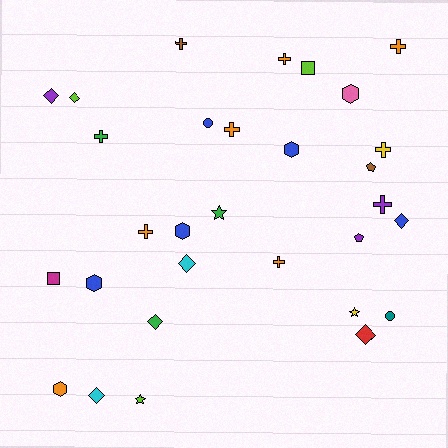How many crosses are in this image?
There are 9 crosses.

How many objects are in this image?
There are 30 objects.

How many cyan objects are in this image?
There are 2 cyan objects.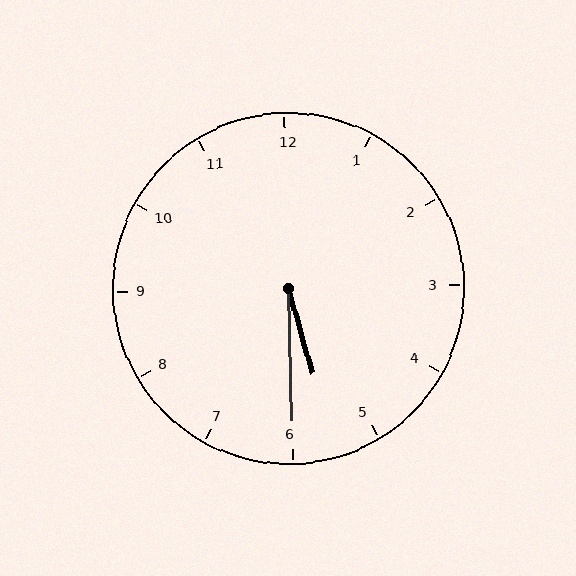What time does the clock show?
5:30.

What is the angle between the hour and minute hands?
Approximately 15 degrees.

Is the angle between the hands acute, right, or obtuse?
It is acute.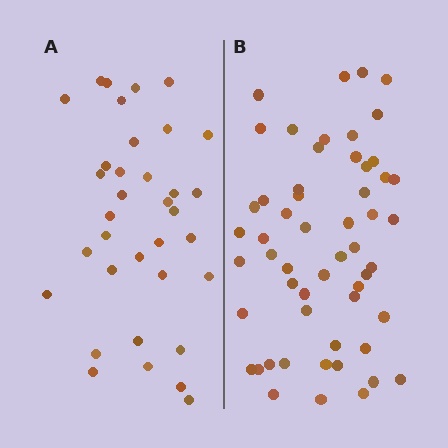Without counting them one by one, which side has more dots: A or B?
Region B (the right region) has more dots.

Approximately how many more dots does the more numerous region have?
Region B has approximately 20 more dots than region A.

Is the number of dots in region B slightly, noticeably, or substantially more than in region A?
Region B has substantially more. The ratio is roughly 1.6 to 1.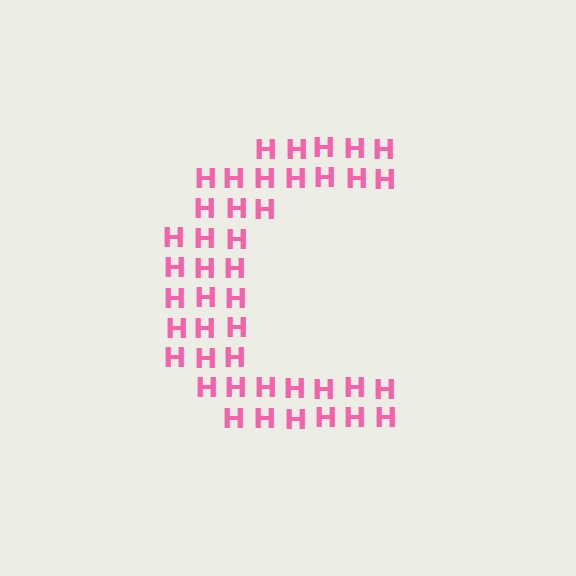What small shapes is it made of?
It is made of small letter H's.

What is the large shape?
The large shape is the letter C.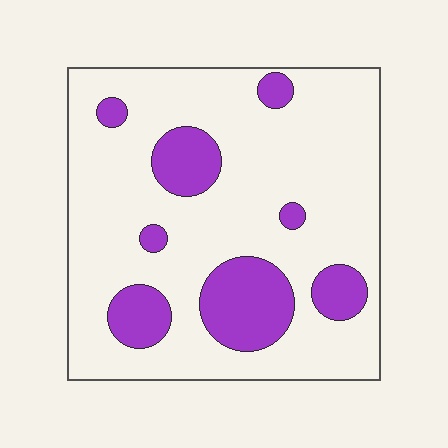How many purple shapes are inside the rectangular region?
8.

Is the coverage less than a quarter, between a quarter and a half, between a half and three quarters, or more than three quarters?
Less than a quarter.